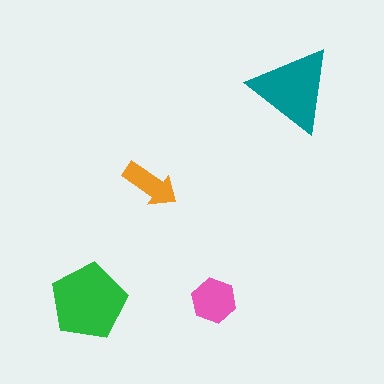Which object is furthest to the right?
The teal triangle is rightmost.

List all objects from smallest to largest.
The orange arrow, the pink hexagon, the teal triangle, the green pentagon.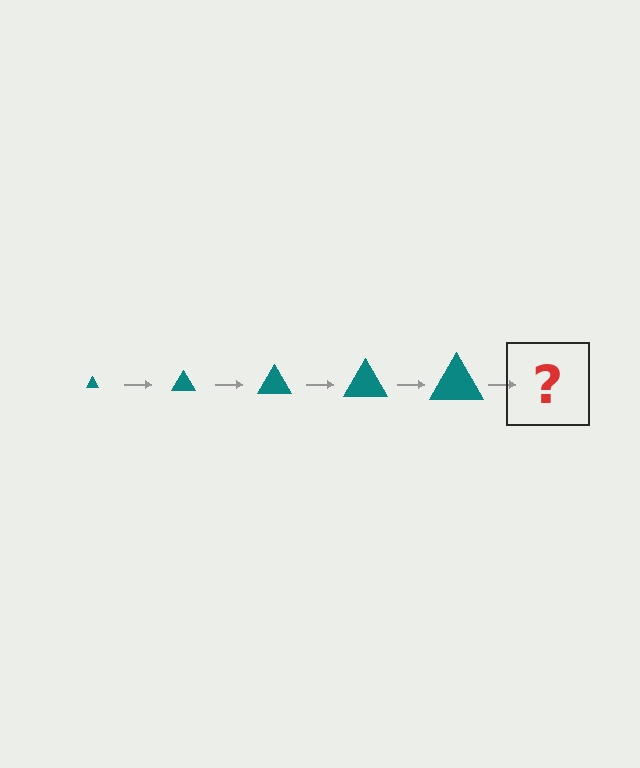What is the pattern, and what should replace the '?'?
The pattern is that the triangle gets progressively larger each step. The '?' should be a teal triangle, larger than the previous one.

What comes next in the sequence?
The next element should be a teal triangle, larger than the previous one.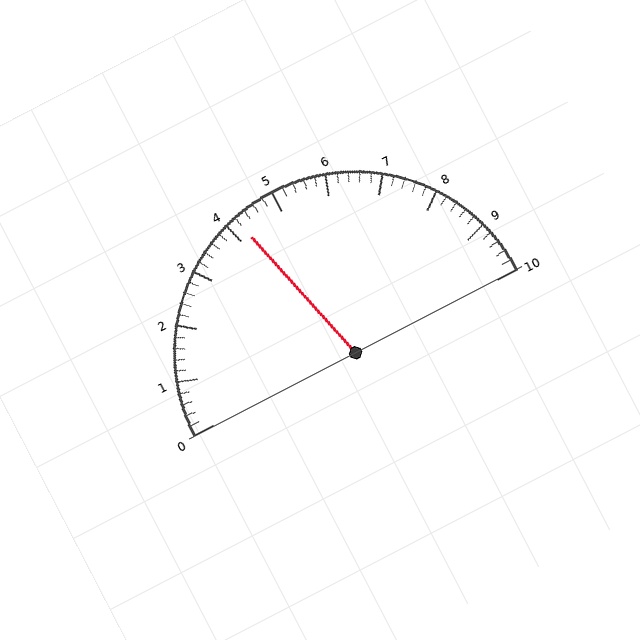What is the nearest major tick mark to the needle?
The nearest major tick mark is 4.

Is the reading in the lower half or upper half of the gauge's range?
The reading is in the lower half of the range (0 to 10).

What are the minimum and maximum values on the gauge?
The gauge ranges from 0 to 10.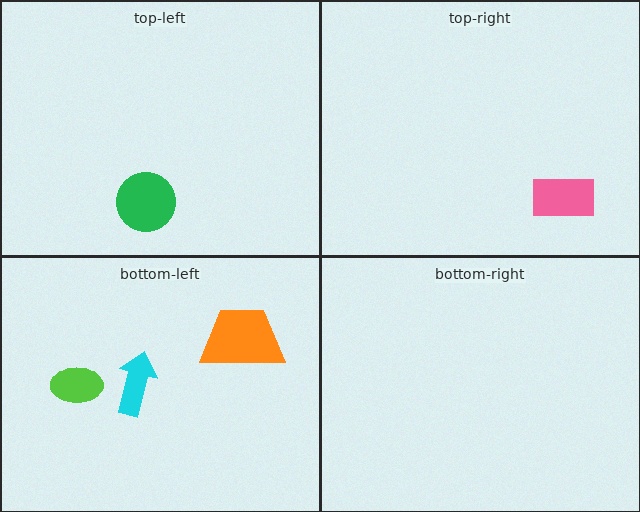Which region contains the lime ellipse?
The bottom-left region.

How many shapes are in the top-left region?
1.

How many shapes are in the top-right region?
1.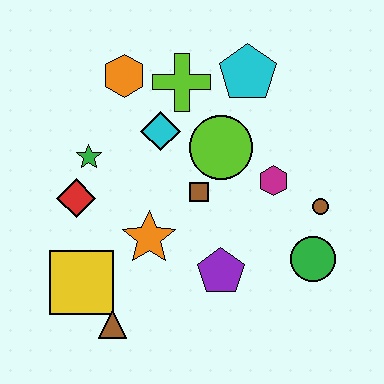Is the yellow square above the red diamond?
No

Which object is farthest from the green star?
The green circle is farthest from the green star.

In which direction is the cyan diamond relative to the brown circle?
The cyan diamond is to the left of the brown circle.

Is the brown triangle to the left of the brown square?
Yes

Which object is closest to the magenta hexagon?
The brown circle is closest to the magenta hexagon.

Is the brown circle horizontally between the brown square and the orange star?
No